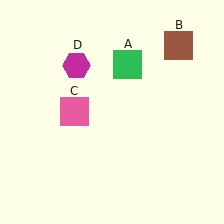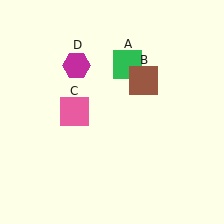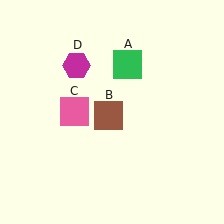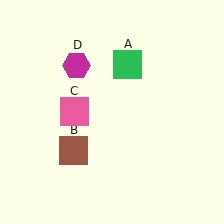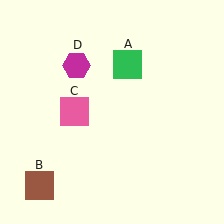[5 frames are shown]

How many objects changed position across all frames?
1 object changed position: brown square (object B).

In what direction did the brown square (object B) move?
The brown square (object B) moved down and to the left.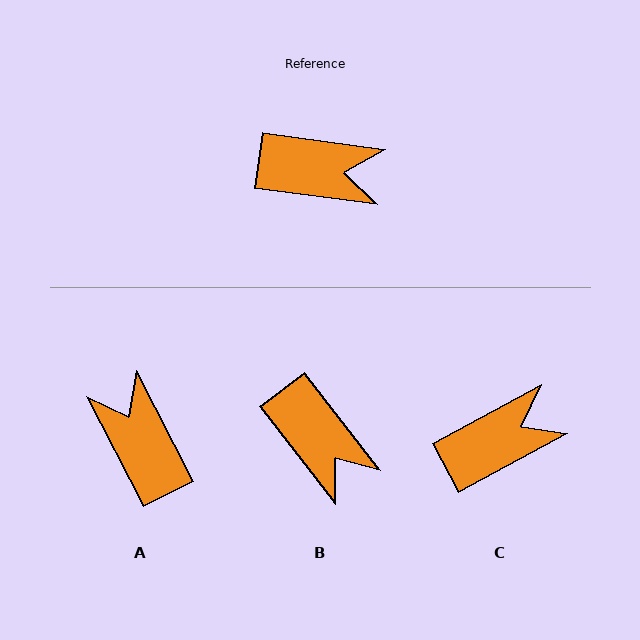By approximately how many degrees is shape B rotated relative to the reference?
Approximately 44 degrees clockwise.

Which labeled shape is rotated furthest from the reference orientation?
A, about 125 degrees away.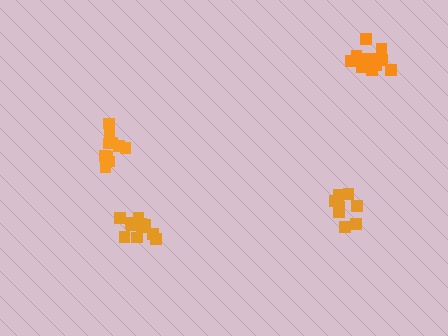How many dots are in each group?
Group 1: 10 dots, Group 2: 12 dots, Group 3: 12 dots, Group 4: 8 dots (42 total).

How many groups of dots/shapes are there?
There are 4 groups.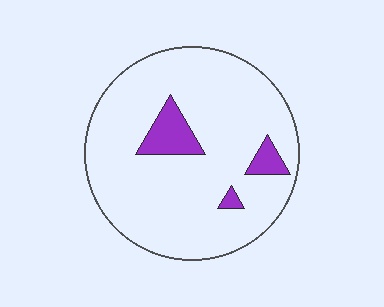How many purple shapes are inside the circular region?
3.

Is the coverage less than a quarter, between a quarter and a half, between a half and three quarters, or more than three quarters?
Less than a quarter.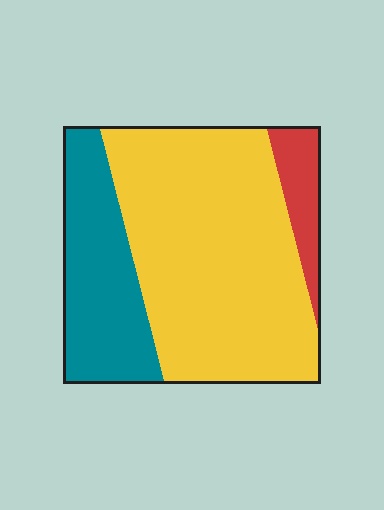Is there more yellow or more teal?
Yellow.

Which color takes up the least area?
Red, at roughly 10%.